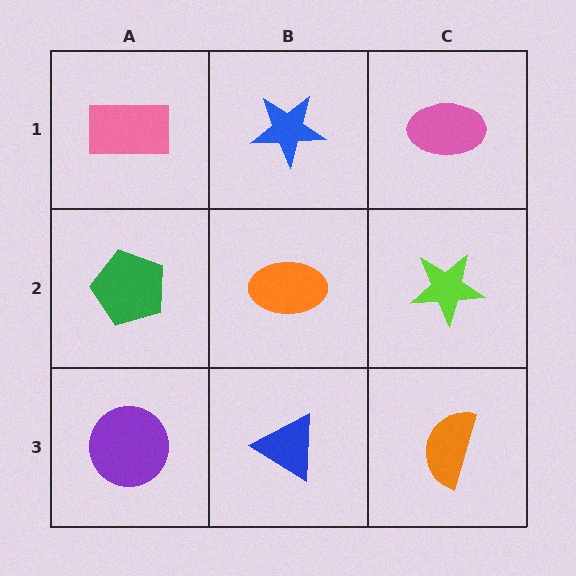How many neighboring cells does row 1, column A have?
2.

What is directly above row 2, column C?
A pink ellipse.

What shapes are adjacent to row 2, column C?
A pink ellipse (row 1, column C), an orange semicircle (row 3, column C), an orange ellipse (row 2, column B).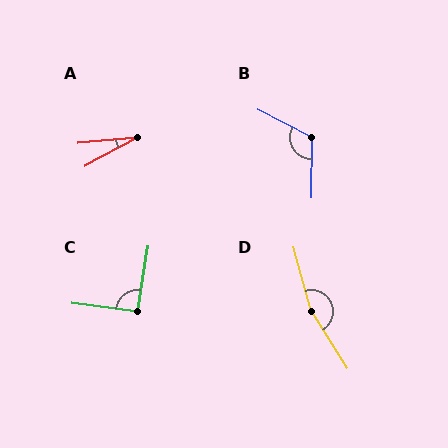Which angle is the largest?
D, at approximately 163 degrees.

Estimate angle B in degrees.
Approximately 117 degrees.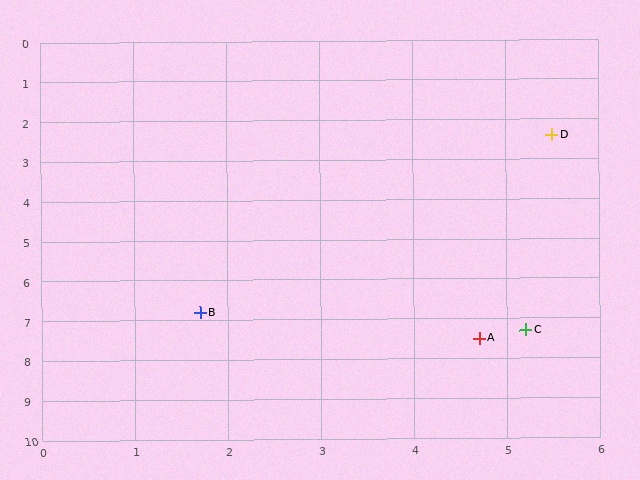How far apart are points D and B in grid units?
Points D and B are about 5.8 grid units apart.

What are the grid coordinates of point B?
Point B is at approximately (1.7, 6.8).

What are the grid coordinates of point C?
Point C is at approximately (5.2, 7.3).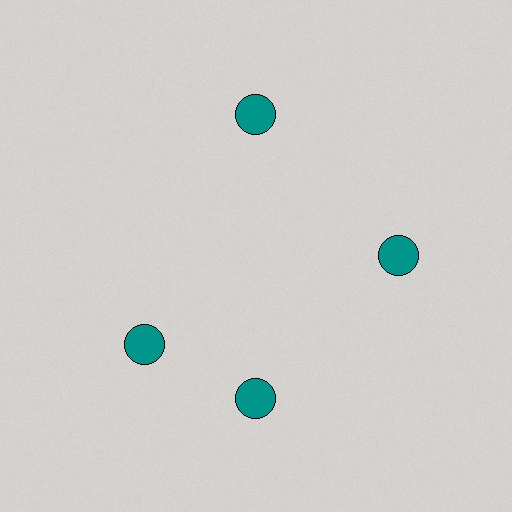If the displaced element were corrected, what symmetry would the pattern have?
It would have 4-fold rotational symmetry — the pattern would map onto itself every 90 degrees.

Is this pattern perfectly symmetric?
No. The 4 teal circles are arranged in a ring, but one element near the 9 o'clock position is rotated out of alignment along the ring, breaking the 4-fold rotational symmetry.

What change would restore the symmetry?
The symmetry would be restored by rotating it back into even spacing with its neighbors so that all 4 circles sit at equal angles and equal distance from the center.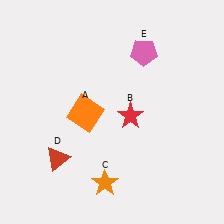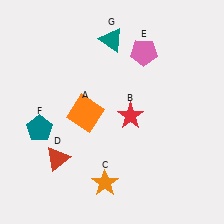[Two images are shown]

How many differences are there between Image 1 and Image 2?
There are 2 differences between the two images.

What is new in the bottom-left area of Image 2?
A teal pentagon (F) was added in the bottom-left area of Image 2.